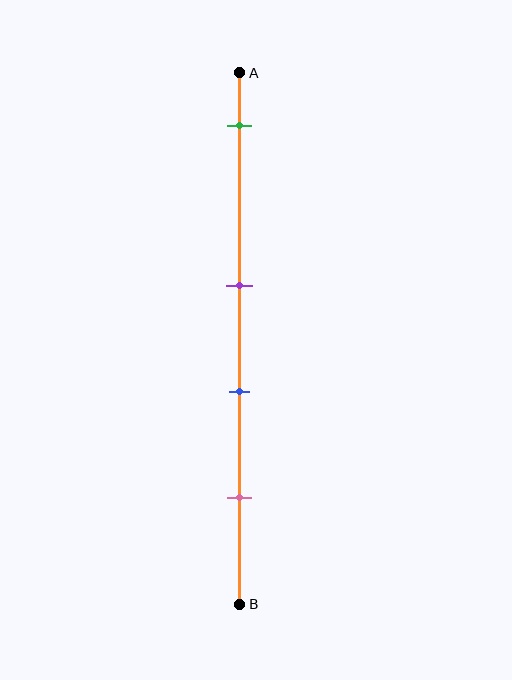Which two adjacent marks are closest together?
The purple and blue marks are the closest adjacent pair.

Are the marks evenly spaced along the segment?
No, the marks are not evenly spaced.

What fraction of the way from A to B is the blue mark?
The blue mark is approximately 60% (0.6) of the way from A to B.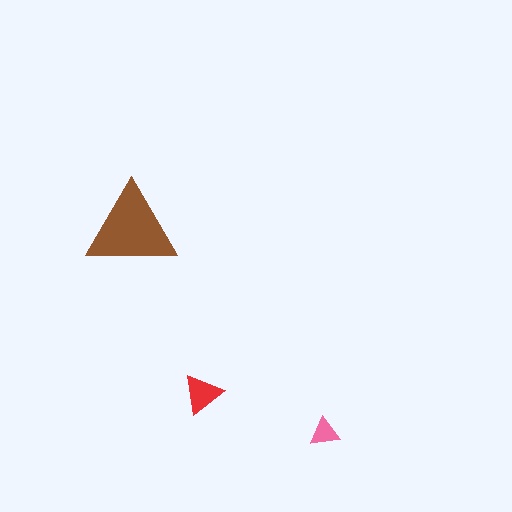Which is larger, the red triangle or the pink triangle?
The red one.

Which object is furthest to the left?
The brown triangle is leftmost.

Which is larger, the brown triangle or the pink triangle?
The brown one.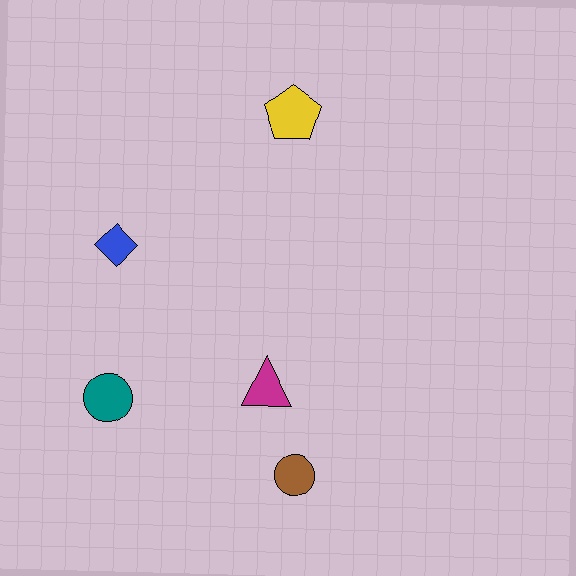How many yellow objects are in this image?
There is 1 yellow object.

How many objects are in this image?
There are 5 objects.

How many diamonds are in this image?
There is 1 diamond.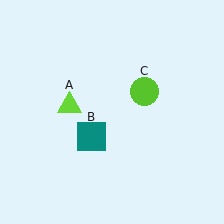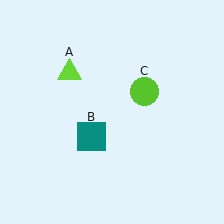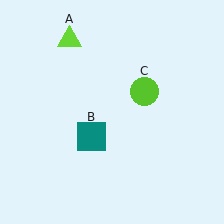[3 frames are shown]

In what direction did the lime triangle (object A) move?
The lime triangle (object A) moved up.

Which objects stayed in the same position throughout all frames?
Teal square (object B) and lime circle (object C) remained stationary.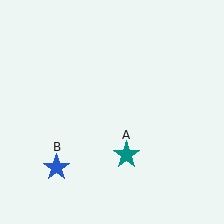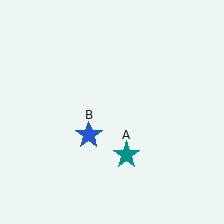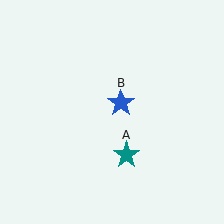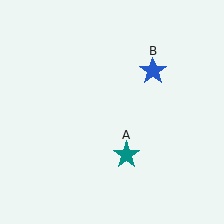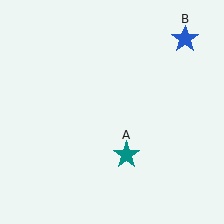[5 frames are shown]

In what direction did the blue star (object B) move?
The blue star (object B) moved up and to the right.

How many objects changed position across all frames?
1 object changed position: blue star (object B).